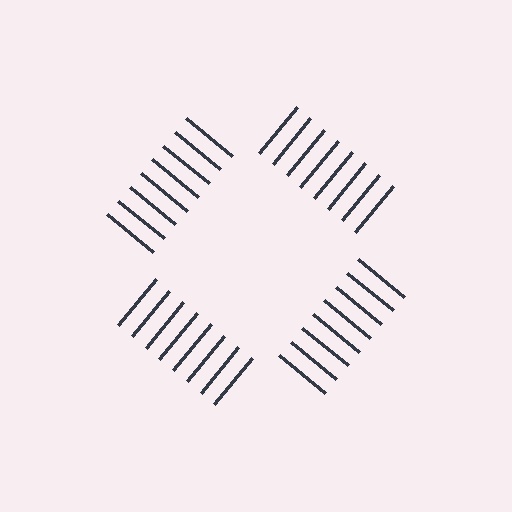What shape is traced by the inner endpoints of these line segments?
An illusory square — the line segments terminate on its edges but no continuous stroke is drawn.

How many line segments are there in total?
32 — 8 along each of the 4 edges.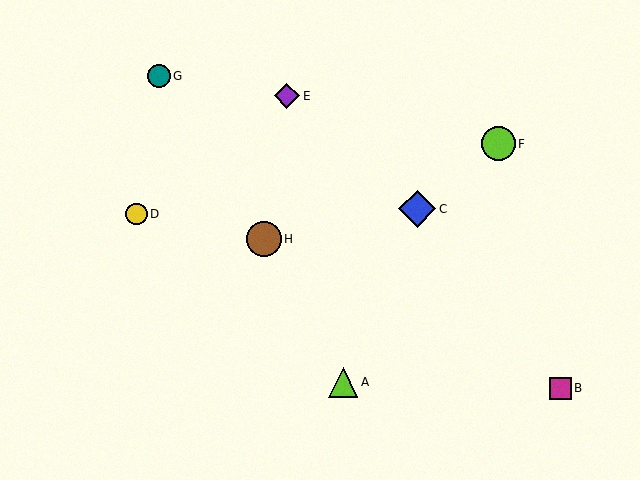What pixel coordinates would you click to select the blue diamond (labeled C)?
Click at (417, 209) to select the blue diamond C.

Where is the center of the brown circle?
The center of the brown circle is at (264, 239).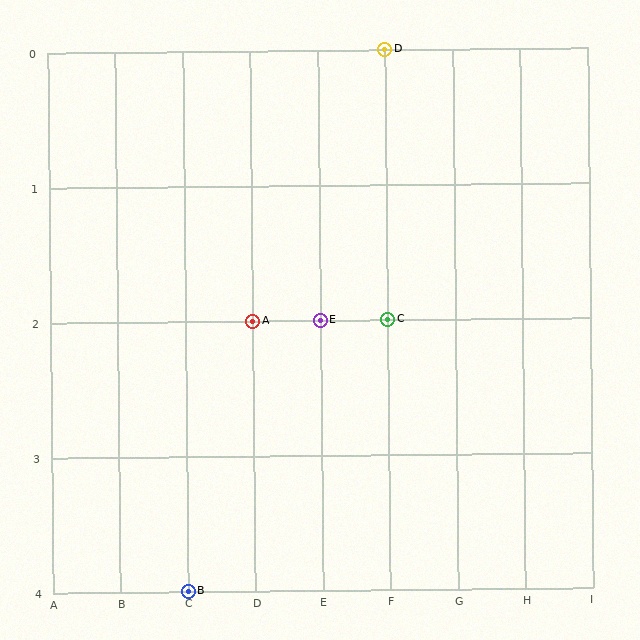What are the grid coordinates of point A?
Point A is at grid coordinates (D, 2).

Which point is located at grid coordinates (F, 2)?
Point C is at (F, 2).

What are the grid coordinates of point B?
Point B is at grid coordinates (C, 4).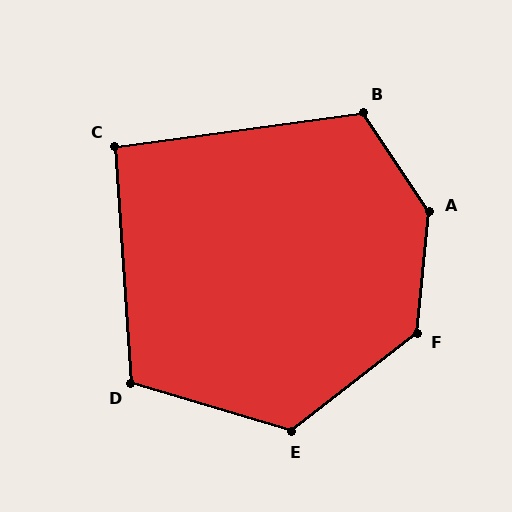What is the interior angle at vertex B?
Approximately 116 degrees (obtuse).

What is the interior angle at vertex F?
Approximately 134 degrees (obtuse).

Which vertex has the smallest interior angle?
C, at approximately 94 degrees.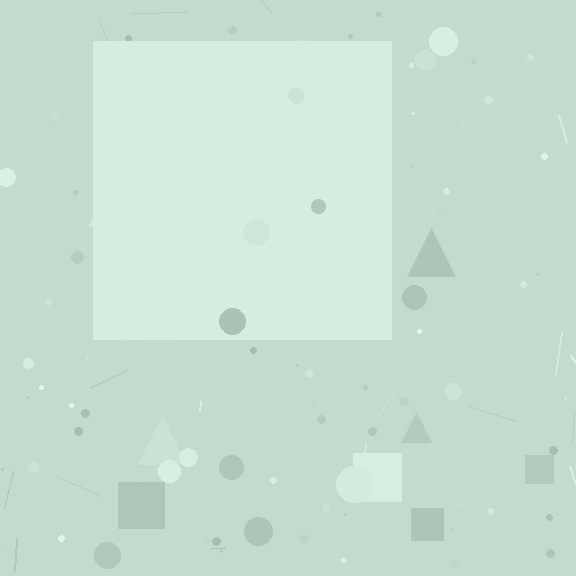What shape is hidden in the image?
A square is hidden in the image.